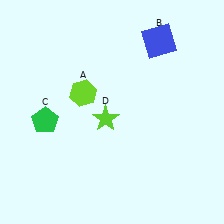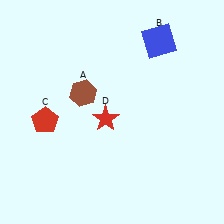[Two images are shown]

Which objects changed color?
A changed from lime to brown. C changed from green to red. D changed from lime to red.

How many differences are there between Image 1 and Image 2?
There are 3 differences between the two images.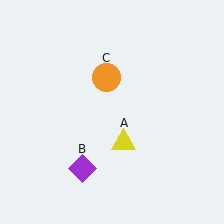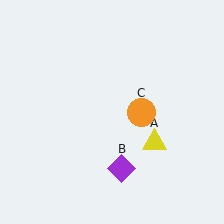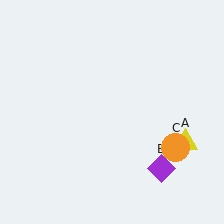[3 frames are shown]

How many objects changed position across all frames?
3 objects changed position: yellow triangle (object A), purple diamond (object B), orange circle (object C).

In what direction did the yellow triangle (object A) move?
The yellow triangle (object A) moved right.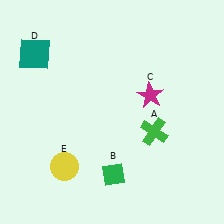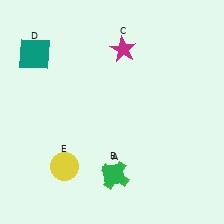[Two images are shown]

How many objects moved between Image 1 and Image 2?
2 objects moved between the two images.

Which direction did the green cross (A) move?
The green cross (A) moved down.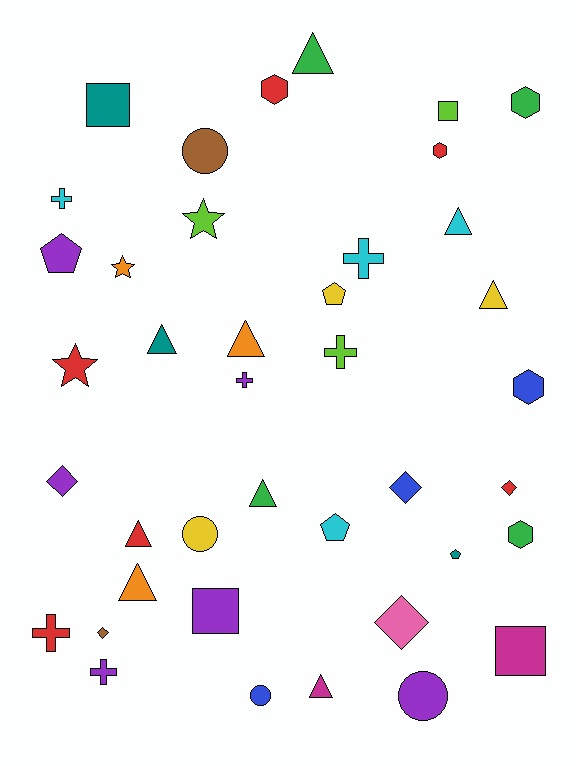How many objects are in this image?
There are 40 objects.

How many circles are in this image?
There are 4 circles.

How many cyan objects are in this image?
There are 4 cyan objects.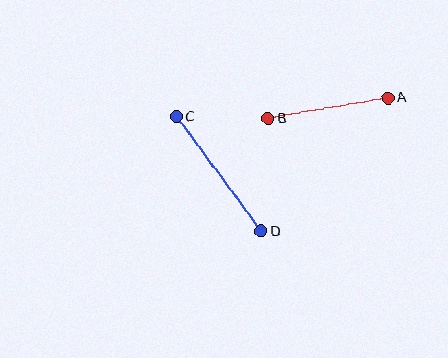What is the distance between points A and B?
The distance is approximately 121 pixels.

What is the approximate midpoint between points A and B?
The midpoint is at approximately (328, 108) pixels.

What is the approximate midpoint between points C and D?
The midpoint is at approximately (219, 174) pixels.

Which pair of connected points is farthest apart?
Points C and D are farthest apart.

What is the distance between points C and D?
The distance is approximately 142 pixels.